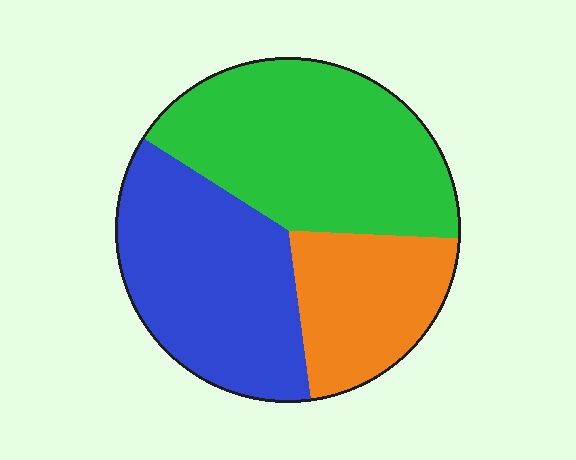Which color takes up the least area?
Orange, at roughly 20%.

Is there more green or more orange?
Green.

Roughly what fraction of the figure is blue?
Blue covers 36% of the figure.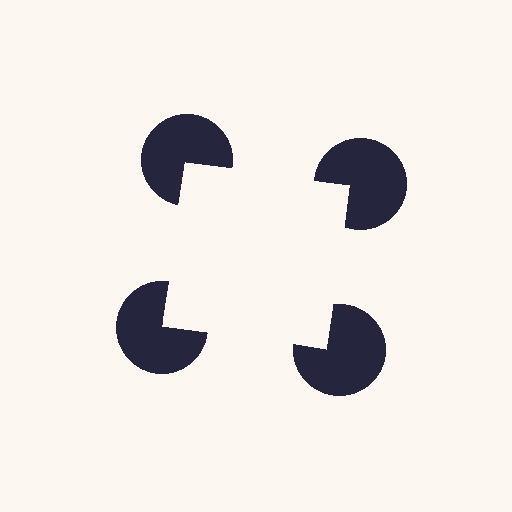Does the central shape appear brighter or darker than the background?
It typically appears slightly brighter than the background, even though no actual brightness change is drawn.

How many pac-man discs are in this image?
There are 4 — one at each vertex of the illusory square.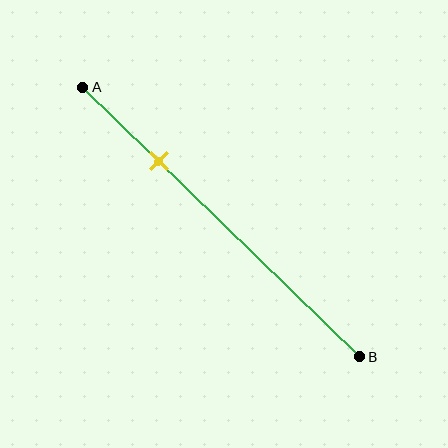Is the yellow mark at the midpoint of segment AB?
No, the mark is at about 25% from A, not at the 50% midpoint.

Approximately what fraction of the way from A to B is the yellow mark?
The yellow mark is approximately 25% of the way from A to B.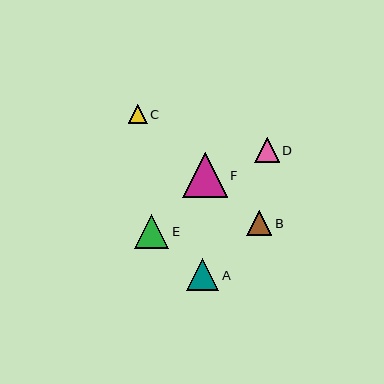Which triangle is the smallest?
Triangle C is the smallest with a size of approximately 19 pixels.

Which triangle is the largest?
Triangle F is the largest with a size of approximately 44 pixels.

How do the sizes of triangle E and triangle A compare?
Triangle E and triangle A are approximately the same size.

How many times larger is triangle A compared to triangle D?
Triangle A is approximately 1.3 times the size of triangle D.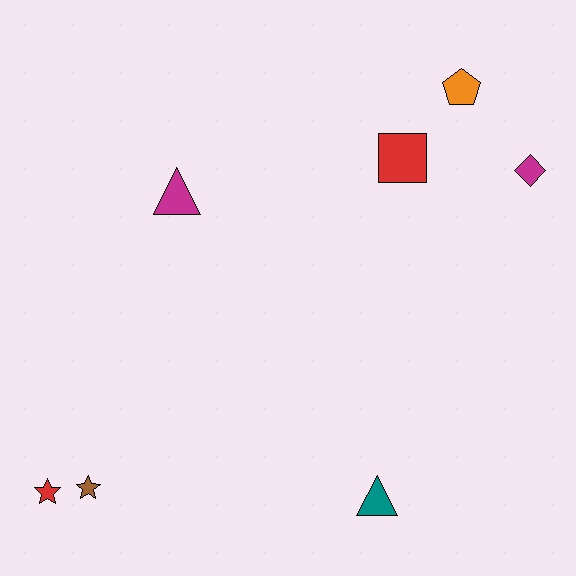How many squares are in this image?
There is 1 square.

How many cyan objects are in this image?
There are no cyan objects.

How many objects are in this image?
There are 7 objects.